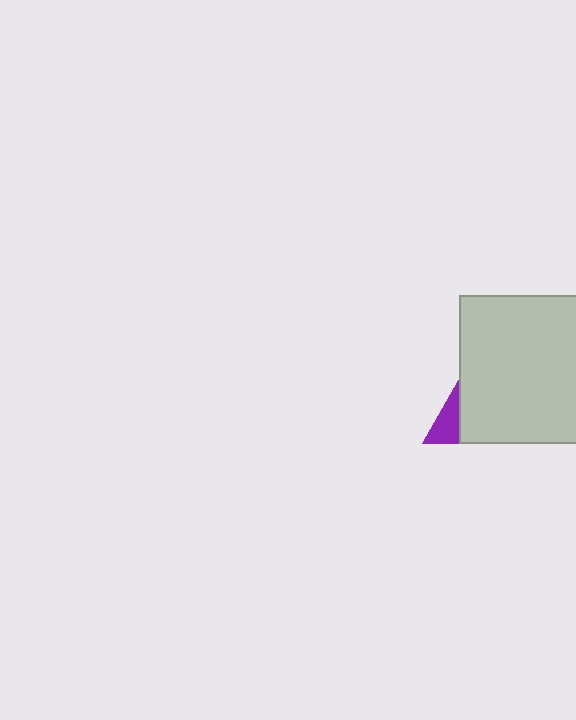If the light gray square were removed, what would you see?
You would see the complete purple triangle.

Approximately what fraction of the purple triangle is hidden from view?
Roughly 65% of the purple triangle is hidden behind the light gray square.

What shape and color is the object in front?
The object in front is a light gray square.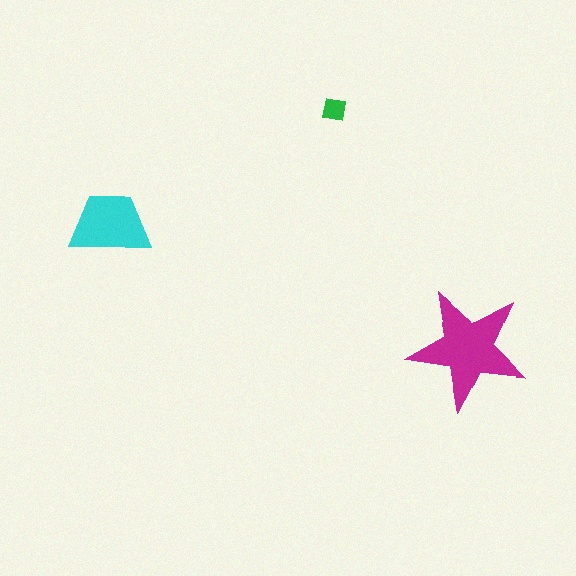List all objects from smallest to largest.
The green square, the cyan trapezoid, the magenta star.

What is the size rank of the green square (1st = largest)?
3rd.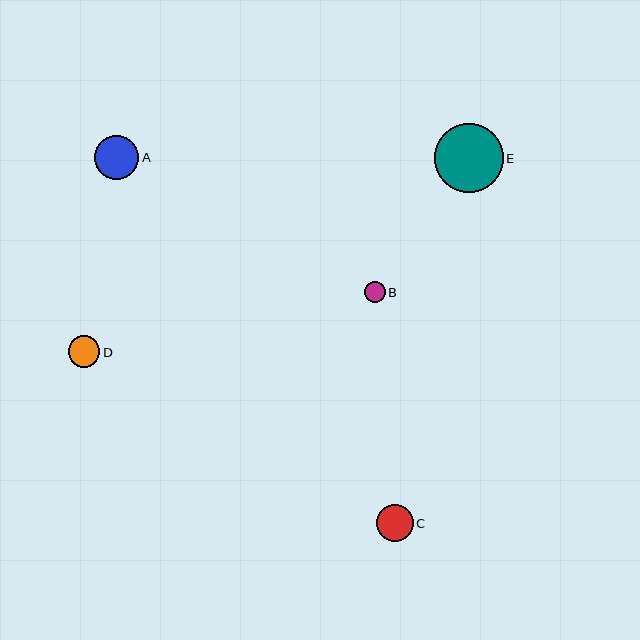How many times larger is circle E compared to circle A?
Circle E is approximately 1.6 times the size of circle A.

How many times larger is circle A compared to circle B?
Circle A is approximately 2.1 times the size of circle B.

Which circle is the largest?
Circle E is the largest with a size of approximately 69 pixels.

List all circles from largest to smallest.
From largest to smallest: E, A, C, D, B.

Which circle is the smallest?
Circle B is the smallest with a size of approximately 21 pixels.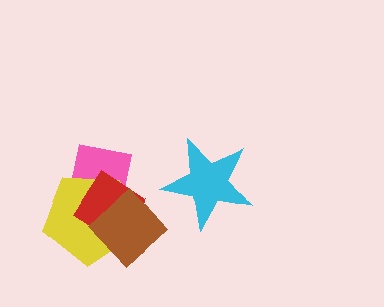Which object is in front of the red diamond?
The brown diamond is in front of the red diamond.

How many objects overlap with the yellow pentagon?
3 objects overlap with the yellow pentagon.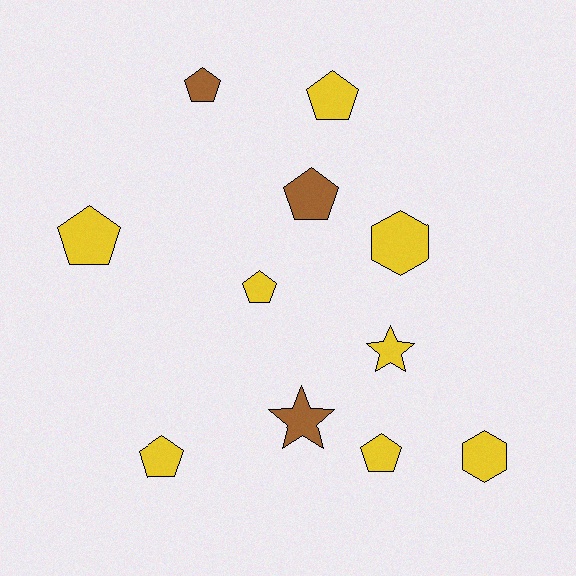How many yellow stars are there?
There is 1 yellow star.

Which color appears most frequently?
Yellow, with 8 objects.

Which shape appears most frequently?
Pentagon, with 7 objects.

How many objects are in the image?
There are 11 objects.